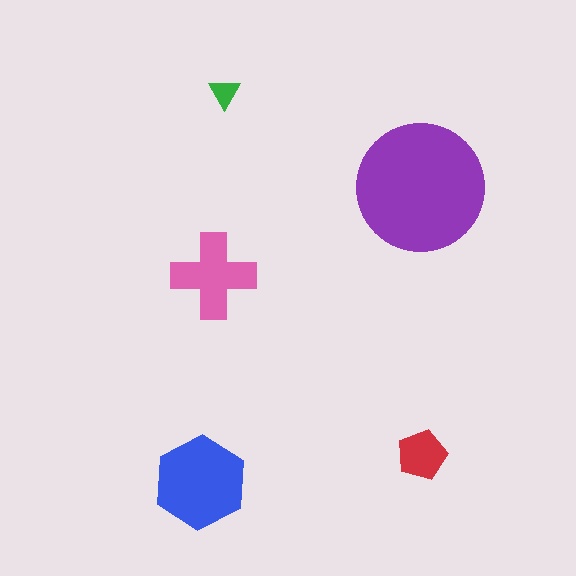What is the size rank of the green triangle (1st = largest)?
5th.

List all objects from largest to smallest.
The purple circle, the blue hexagon, the pink cross, the red pentagon, the green triangle.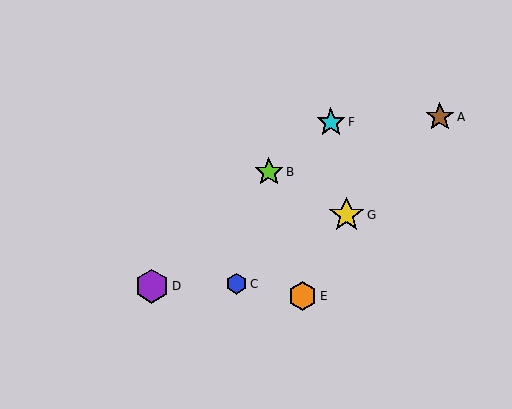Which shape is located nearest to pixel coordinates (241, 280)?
The blue hexagon (labeled C) at (237, 284) is nearest to that location.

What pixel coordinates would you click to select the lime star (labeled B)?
Click at (269, 172) to select the lime star B.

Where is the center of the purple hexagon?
The center of the purple hexagon is at (152, 286).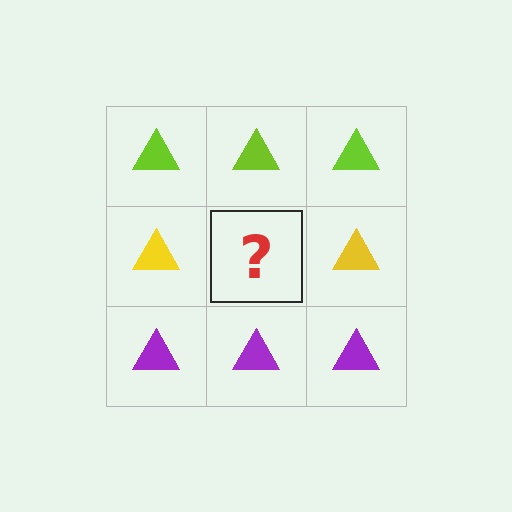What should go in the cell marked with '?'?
The missing cell should contain a yellow triangle.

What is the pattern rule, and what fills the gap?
The rule is that each row has a consistent color. The gap should be filled with a yellow triangle.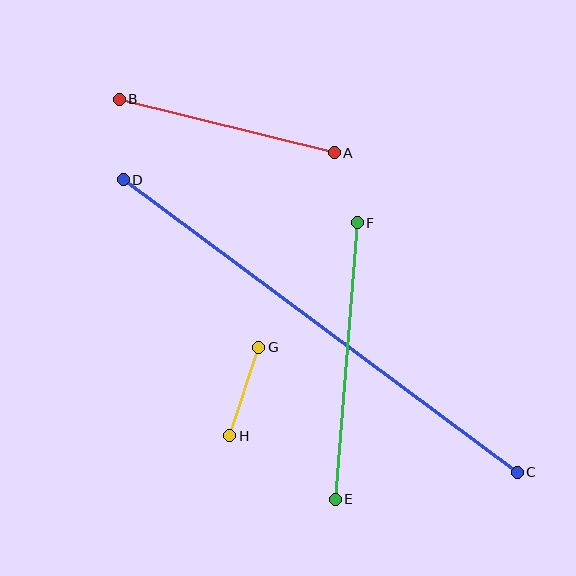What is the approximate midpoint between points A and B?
The midpoint is at approximately (227, 126) pixels.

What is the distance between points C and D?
The distance is approximately 491 pixels.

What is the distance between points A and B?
The distance is approximately 222 pixels.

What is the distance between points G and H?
The distance is approximately 94 pixels.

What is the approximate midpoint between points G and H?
The midpoint is at approximately (244, 391) pixels.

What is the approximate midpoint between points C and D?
The midpoint is at approximately (320, 326) pixels.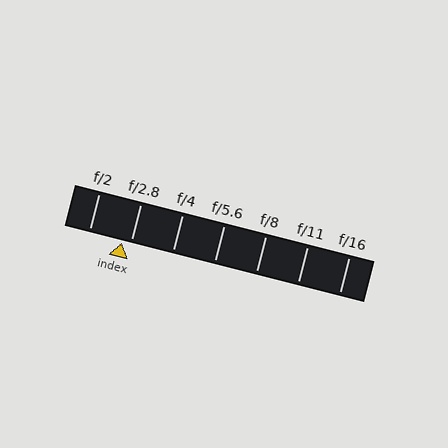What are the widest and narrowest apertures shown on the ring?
The widest aperture shown is f/2 and the narrowest is f/16.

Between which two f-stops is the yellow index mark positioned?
The index mark is between f/2 and f/2.8.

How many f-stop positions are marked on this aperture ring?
There are 7 f-stop positions marked.